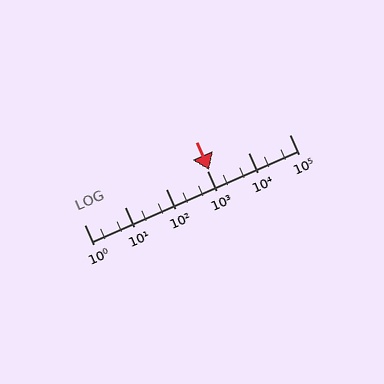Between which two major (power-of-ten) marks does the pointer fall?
The pointer is between 1000 and 10000.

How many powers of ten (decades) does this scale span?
The scale spans 5 decades, from 1 to 100000.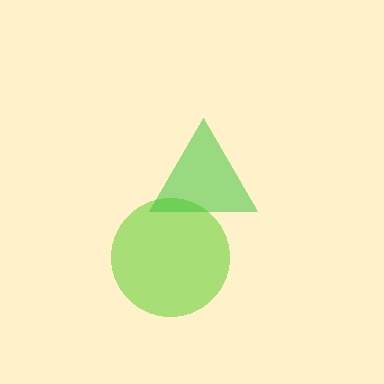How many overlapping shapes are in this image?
There are 2 overlapping shapes in the image.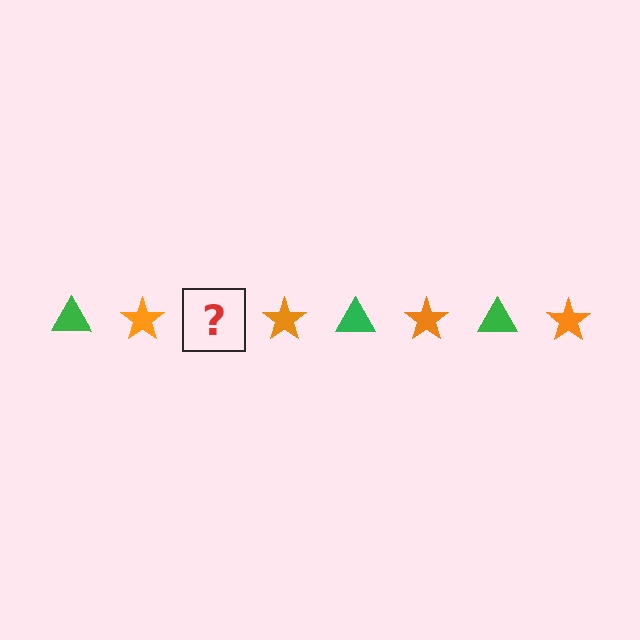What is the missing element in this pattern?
The missing element is a green triangle.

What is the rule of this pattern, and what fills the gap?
The rule is that the pattern alternates between green triangle and orange star. The gap should be filled with a green triangle.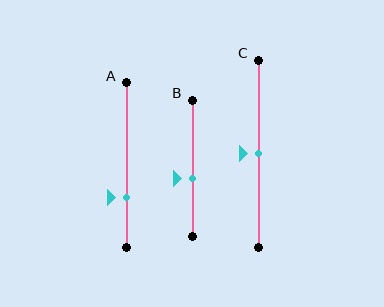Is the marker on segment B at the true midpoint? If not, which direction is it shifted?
No, the marker on segment B is shifted downward by about 8% of the segment length.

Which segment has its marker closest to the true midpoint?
Segment C has its marker closest to the true midpoint.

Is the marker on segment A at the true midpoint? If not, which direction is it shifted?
No, the marker on segment A is shifted downward by about 20% of the segment length.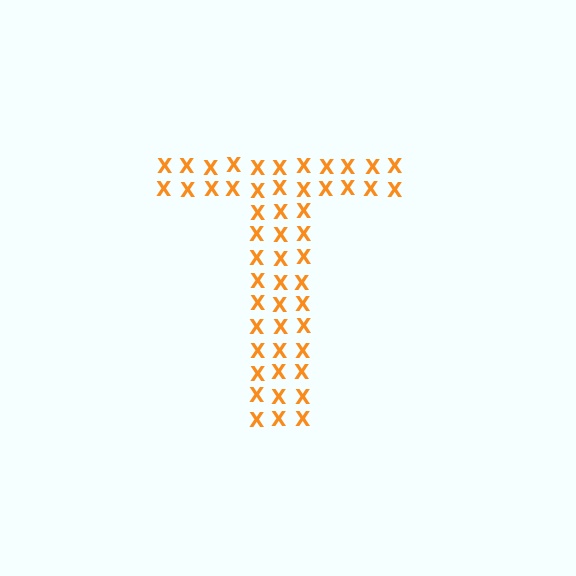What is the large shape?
The large shape is the letter T.